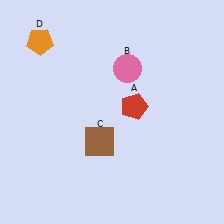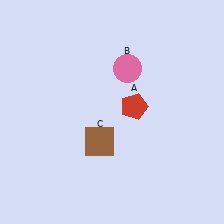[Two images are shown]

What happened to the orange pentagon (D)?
The orange pentagon (D) was removed in Image 2. It was in the top-left area of Image 1.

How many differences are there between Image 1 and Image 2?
There is 1 difference between the two images.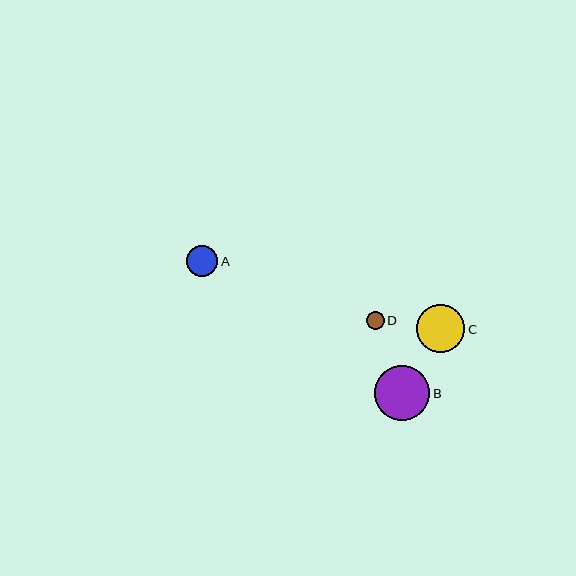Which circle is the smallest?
Circle D is the smallest with a size of approximately 18 pixels.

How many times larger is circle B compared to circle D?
Circle B is approximately 3.1 times the size of circle D.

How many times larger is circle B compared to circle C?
Circle B is approximately 1.1 times the size of circle C.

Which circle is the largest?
Circle B is the largest with a size of approximately 55 pixels.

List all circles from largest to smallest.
From largest to smallest: B, C, A, D.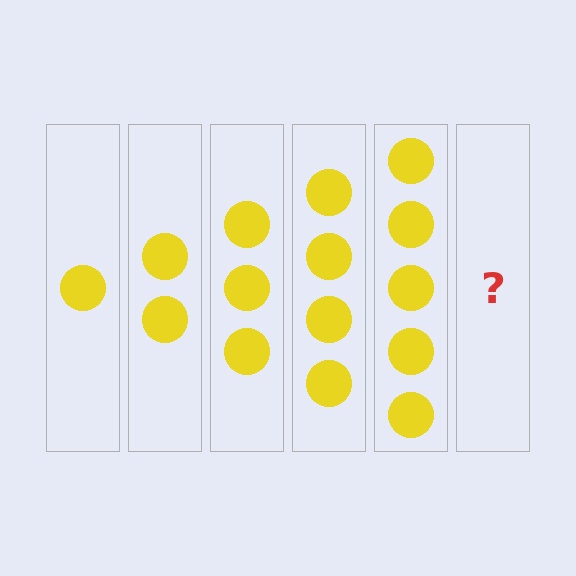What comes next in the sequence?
The next element should be 6 circles.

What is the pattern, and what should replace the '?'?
The pattern is that each step adds one more circle. The '?' should be 6 circles.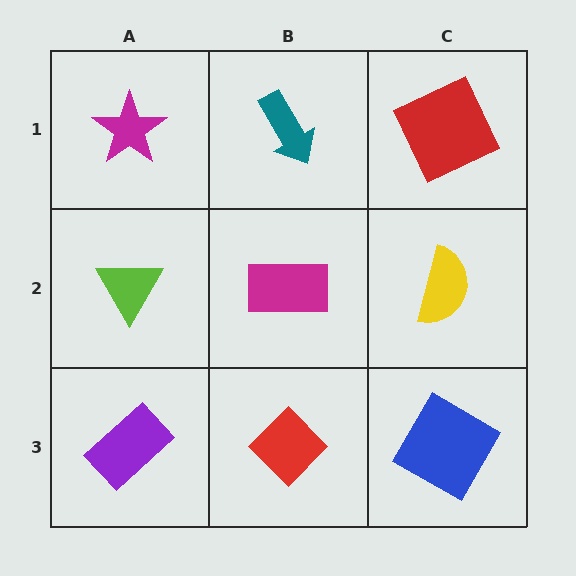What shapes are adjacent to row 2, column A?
A magenta star (row 1, column A), a purple rectangle (row 3, column A), a magenta rectangle (row 2, column B).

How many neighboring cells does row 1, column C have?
2.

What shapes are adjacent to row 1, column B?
A magenta rectangle (row 2, column B), a magenta star (row 1, column A), a red square (row 1, column C).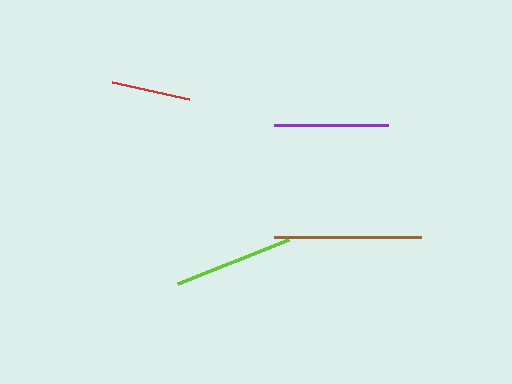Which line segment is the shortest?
The red line is the shortest at approximately 79 pixels.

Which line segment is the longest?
The brown line is the longest at approximately 147 pixels.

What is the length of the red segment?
The red segment is approximately 79 pixels long.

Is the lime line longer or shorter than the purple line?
The lime line is longer than the purple line.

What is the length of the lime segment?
The lime segment is approximately 120 pixels long.